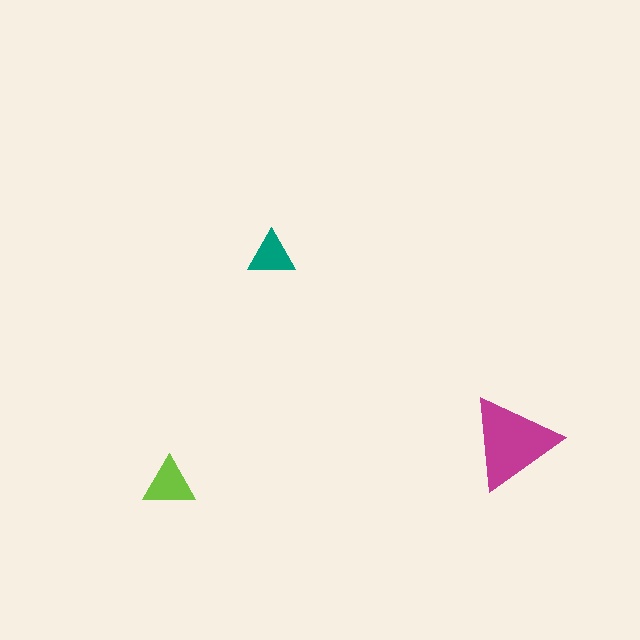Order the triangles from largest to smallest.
the magenta one, the lime one, the teal one.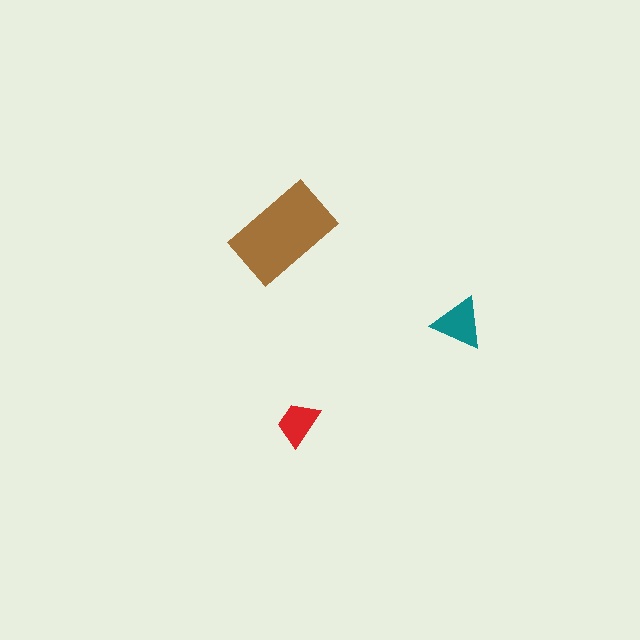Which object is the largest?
The brown rectangle.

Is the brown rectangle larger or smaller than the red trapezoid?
Larger.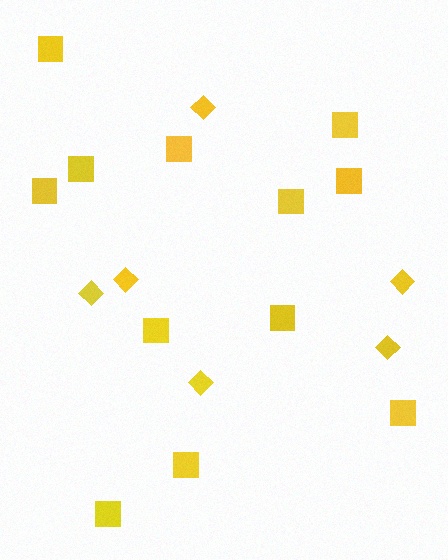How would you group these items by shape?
There are 2 groups: one group of squares (12) and one group of diamonds (6).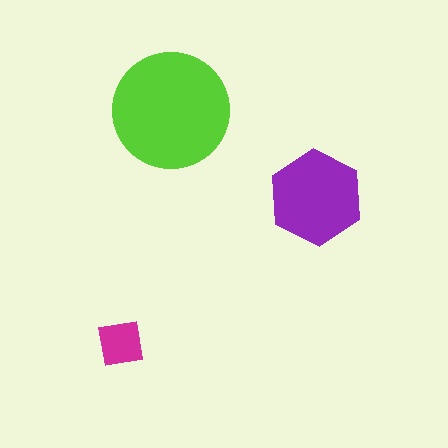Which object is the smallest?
The magenta square.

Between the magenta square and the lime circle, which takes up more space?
The lime circle.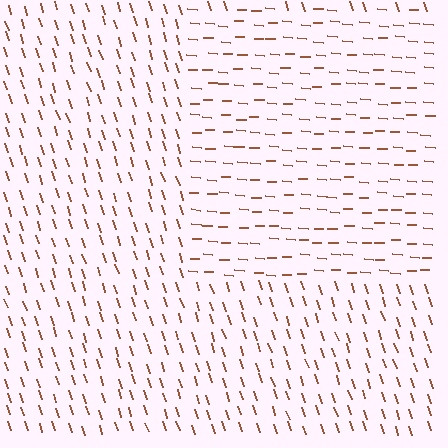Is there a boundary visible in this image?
Yes, there is a texture boundary formed by a change in line orientation.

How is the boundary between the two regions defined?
The boundary is defined purely by a change in line orientation (approximately 69 degrees difference). All lines are the same color and thickness.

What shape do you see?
I see a rectangle.